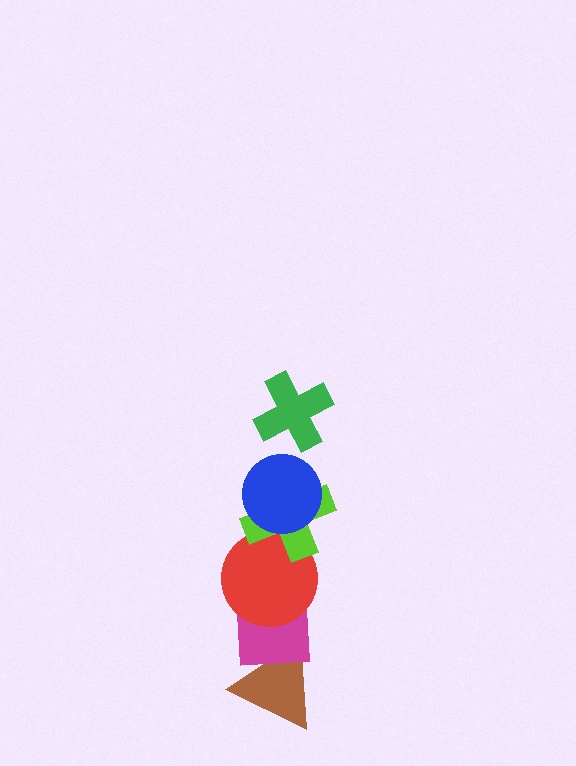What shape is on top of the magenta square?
The red circle is on top of the magenta square.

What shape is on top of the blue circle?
The green cross is on top of the blue circle.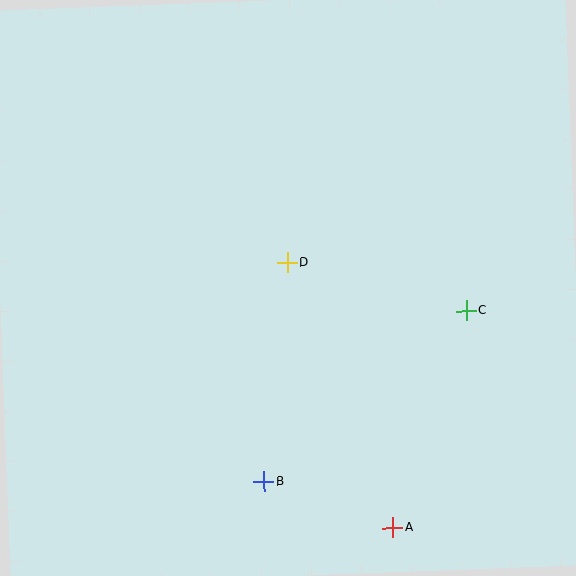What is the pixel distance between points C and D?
The distance between C and D is 185 pixels.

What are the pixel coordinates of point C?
Point C is at (466, 310).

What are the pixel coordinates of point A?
Point A is at (393, 527).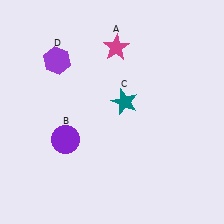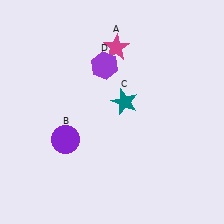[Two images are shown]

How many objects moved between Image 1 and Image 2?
1 object moved between the two images.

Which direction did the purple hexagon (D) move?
The purple hexagon (D) moved right.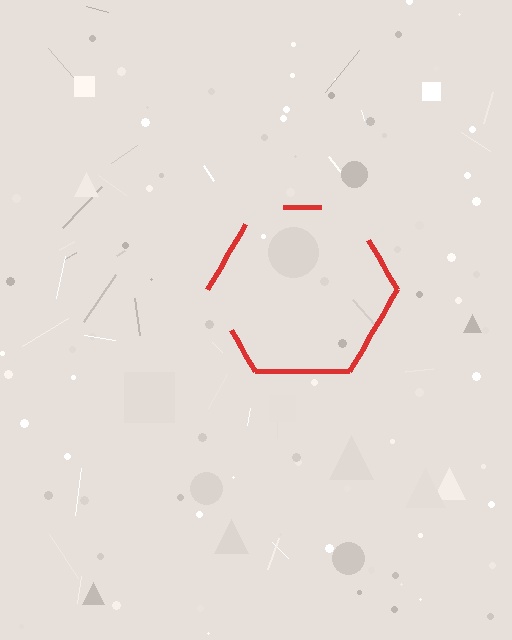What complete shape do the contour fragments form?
The contour fragments form a hexagon.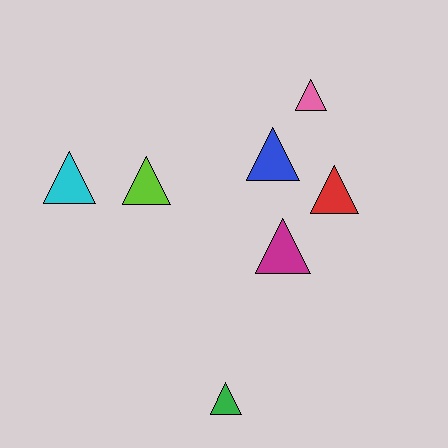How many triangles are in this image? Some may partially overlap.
There are 7 triangles.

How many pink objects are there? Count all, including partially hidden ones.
There is 1 pink object.